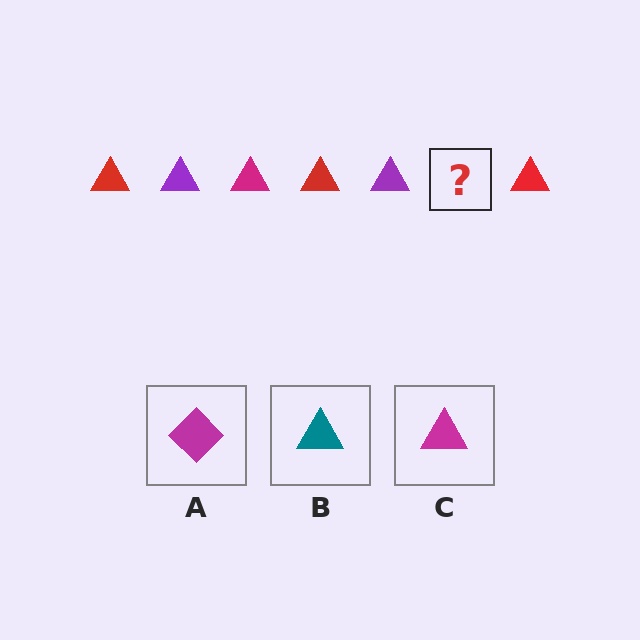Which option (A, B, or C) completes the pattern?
C.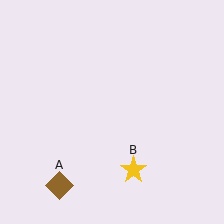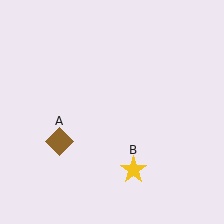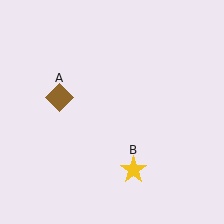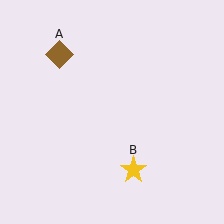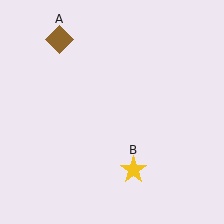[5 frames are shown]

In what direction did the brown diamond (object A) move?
The brown diamond (object A) moved up.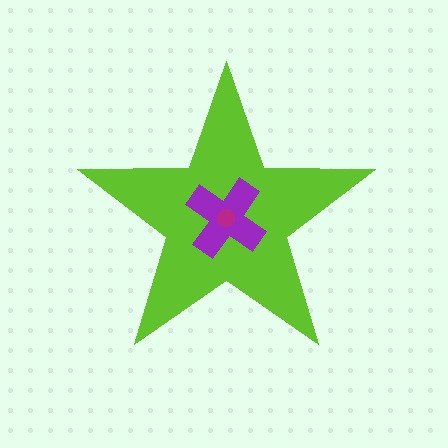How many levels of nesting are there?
3.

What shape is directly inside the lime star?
The purple cross.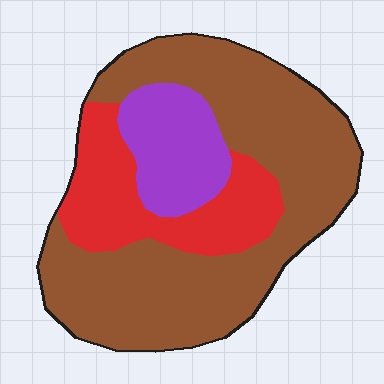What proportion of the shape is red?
Red covers 23% of the shape.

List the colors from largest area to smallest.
From largest to smallest: brown, red, purple.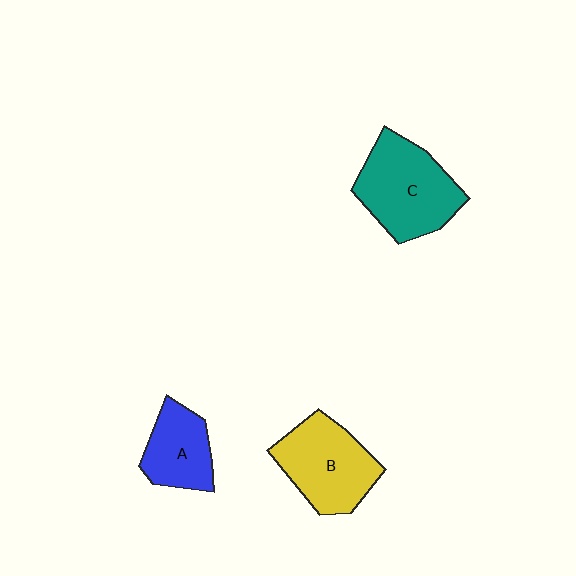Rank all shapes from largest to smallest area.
From largest to smallest: C (teal), B (yellow), A (blue).